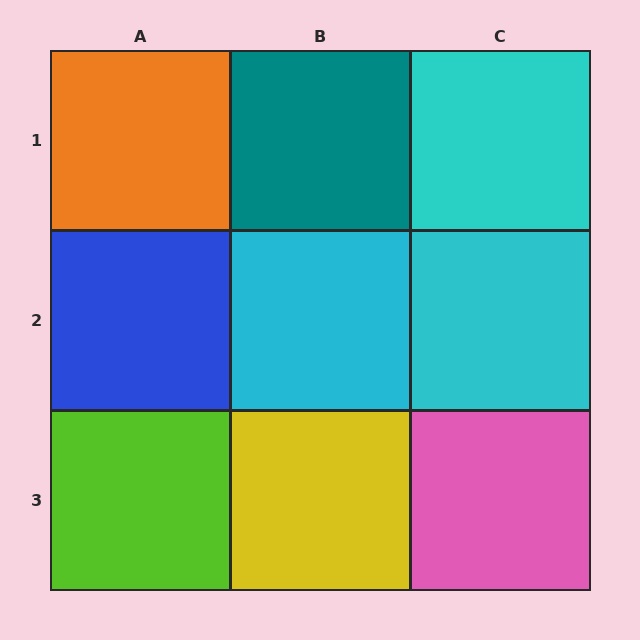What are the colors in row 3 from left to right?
Lime, yellow, pink.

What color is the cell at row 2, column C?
Cyan.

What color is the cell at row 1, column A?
Orange.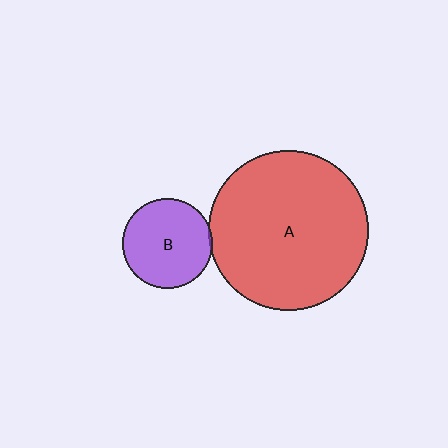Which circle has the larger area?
Circle A (red).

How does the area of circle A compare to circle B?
Approximately 3.2 times.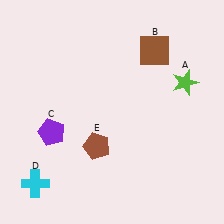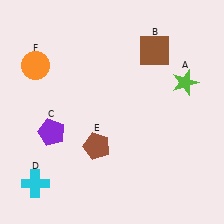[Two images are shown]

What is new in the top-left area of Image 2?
An orange circle (F) was added in the top-left area of Image 2.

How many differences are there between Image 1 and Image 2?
There is 1 difference between the two images.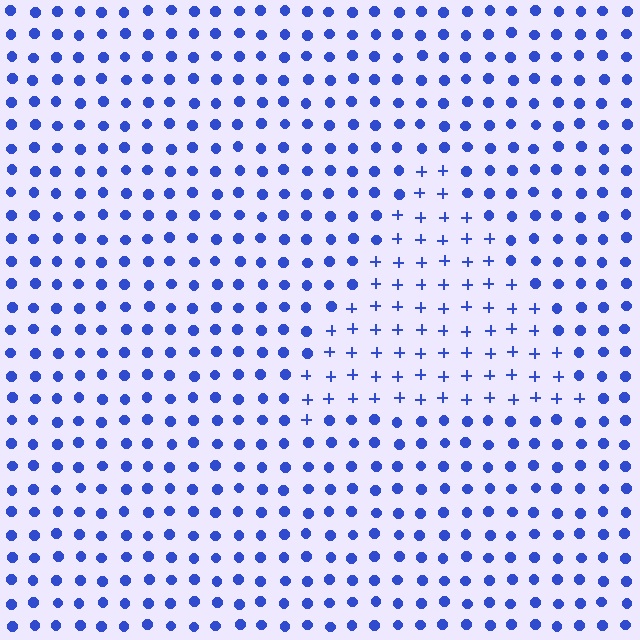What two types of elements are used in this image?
The image uses plus signs inside the triangle region and circles outside it.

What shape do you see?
I see a triangle.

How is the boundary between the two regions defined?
The boundary is defined by a change in element shape: plus signs inside vs. circles outside. All elements share the same color and spacing.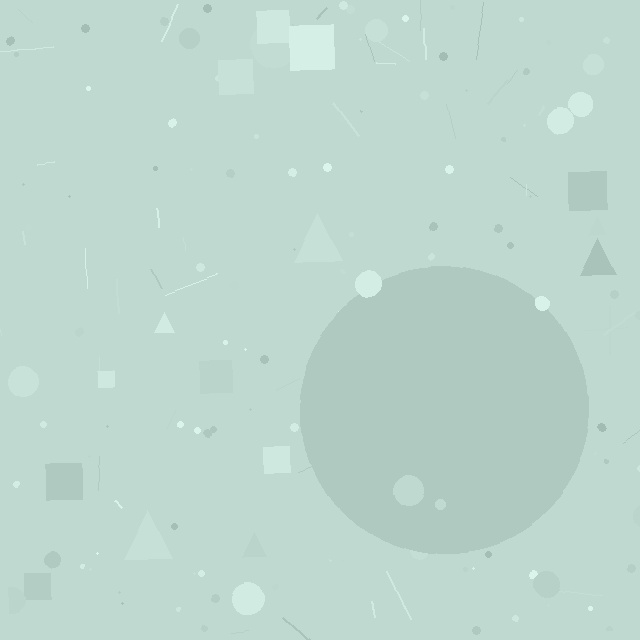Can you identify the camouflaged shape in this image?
The camouflaged shape is a circle.